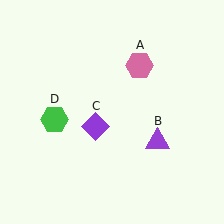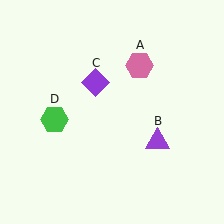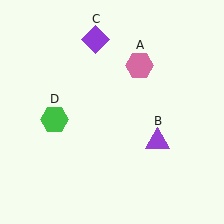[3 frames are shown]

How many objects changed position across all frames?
1 object changed position: purple diamond (object C).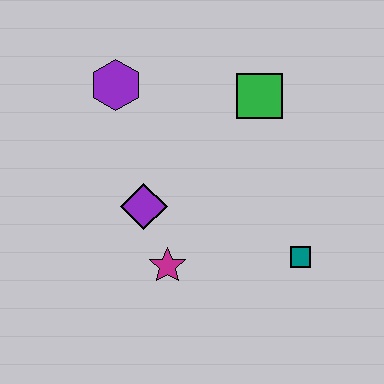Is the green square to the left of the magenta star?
No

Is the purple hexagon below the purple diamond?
No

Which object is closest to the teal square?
The magenta star is closest to the teal square.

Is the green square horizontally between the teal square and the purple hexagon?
Yes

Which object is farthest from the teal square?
The purple hexagon is farthest from the teal square.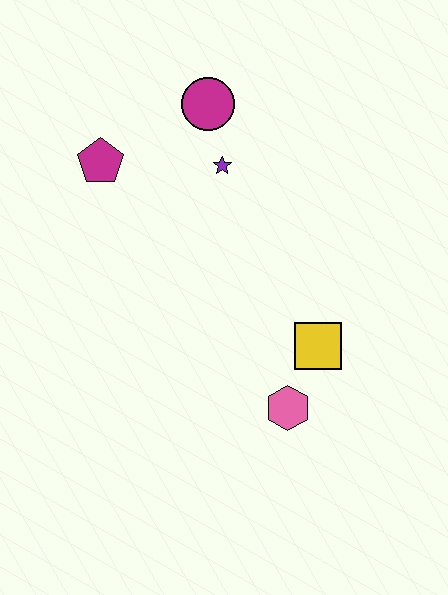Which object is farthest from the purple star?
The pink hexagon is farthest from the purple star.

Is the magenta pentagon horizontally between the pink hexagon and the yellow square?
No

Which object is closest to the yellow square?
The pink hexagon is closest to the yellow square.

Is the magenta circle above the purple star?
Yes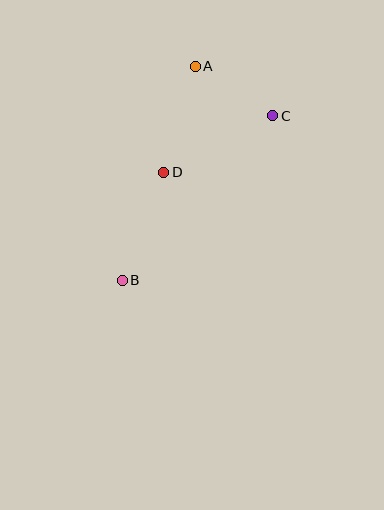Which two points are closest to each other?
Points A and C are closest to each other.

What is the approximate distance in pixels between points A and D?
The distance between A and D is approximately 111 pixels.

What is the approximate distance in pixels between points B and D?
The distance between B and D is approximately 116 pixels.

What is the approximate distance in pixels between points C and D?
The distance between C and D is approximately 123 pixels.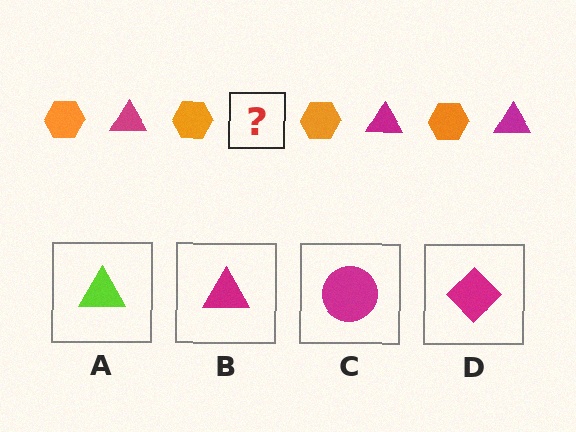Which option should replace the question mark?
Option B.